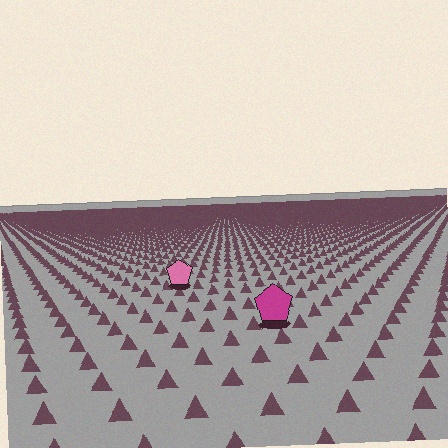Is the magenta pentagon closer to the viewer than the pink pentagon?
Yes. The magenta pentagon is closer — you can tell from the texture gradient: the ground texture is coarser near it.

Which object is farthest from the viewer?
The pink pentagon is farthest from the viewer. It appears smaller and the ground texture around it is denser.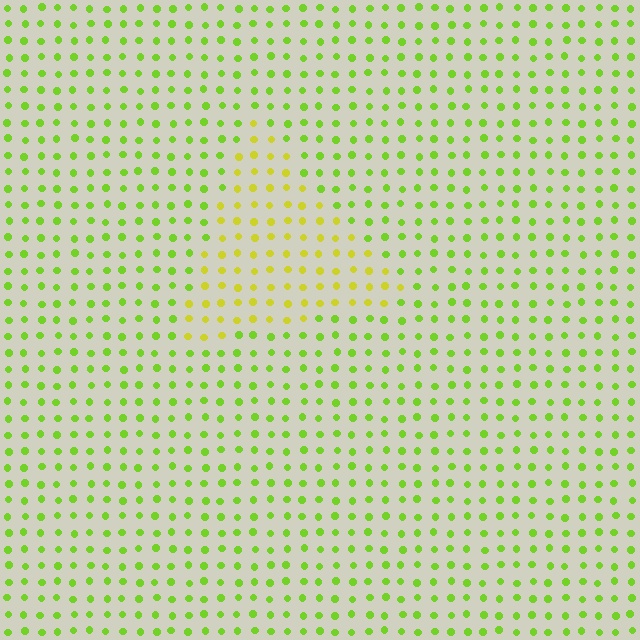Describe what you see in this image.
The image is filled with small lime elements in a uniform arrangement. A triangle-shaped region is visible where the elements are tinted to a slightly different hue, forming a subtle color boundary.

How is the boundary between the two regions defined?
The boundary is defined purely by a slight shift in hue (about 32 degrees). Spacing, size, and orientation are identical on both sides.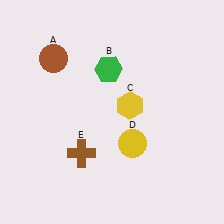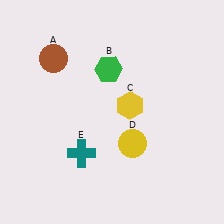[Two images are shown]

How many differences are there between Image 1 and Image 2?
There is 1 difference between the two images.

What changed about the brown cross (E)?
In Image 1, E is brown. In Image 2, it changed to teal.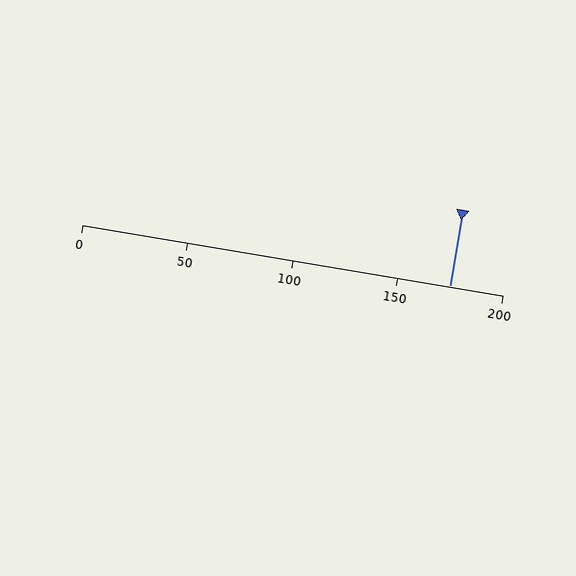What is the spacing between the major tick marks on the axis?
The major ticks are spaced 50 apart.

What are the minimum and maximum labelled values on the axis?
The axis runs from 0 to 200.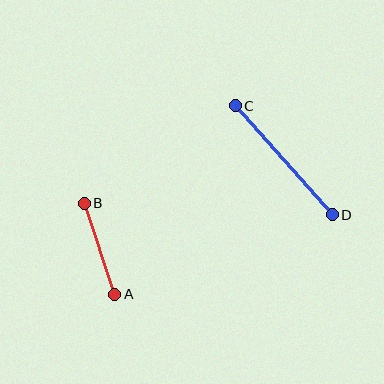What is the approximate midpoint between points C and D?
The midpoint is at approximately (284, 160) pixels.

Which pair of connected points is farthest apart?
Points C and D are farthest apart.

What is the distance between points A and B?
The distance is approximately 96 pixels.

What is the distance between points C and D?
The distance is approximately 146 pixels.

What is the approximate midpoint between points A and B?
The midpoint is at approximately (99, 249) pixels.